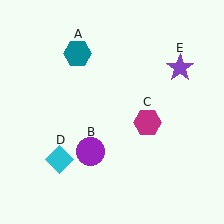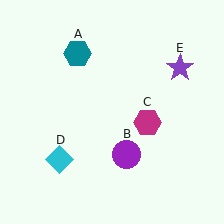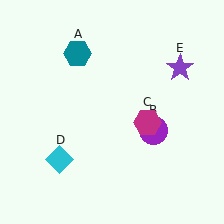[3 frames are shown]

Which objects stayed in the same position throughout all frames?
Teal hexagon (object A) and magenta hexagon (object C) and cyan diamond (object D) and purple star (object E) remained stationary.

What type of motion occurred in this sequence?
The purple circle (object B) rotated counterclockwise around the center of the scene.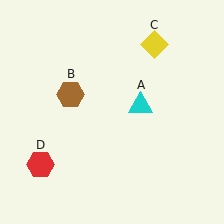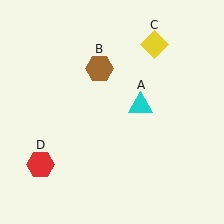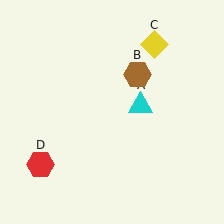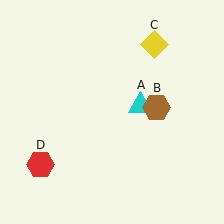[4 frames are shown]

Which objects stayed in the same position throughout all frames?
Cyan triangle (object A) and yellow diamond (object C) and red hexagon (object D) remained stationary.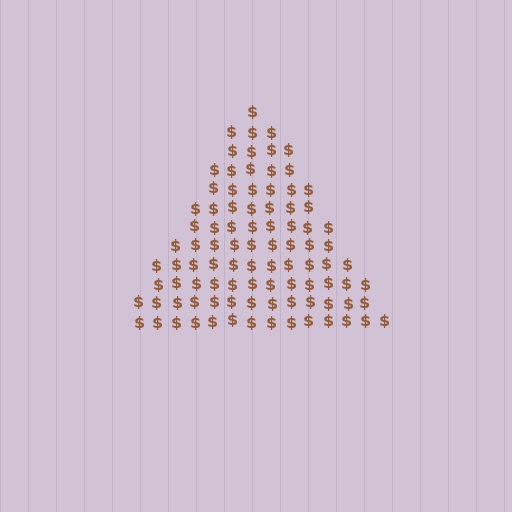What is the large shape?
The large shape is a triangle.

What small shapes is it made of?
It is made of small dollar signs.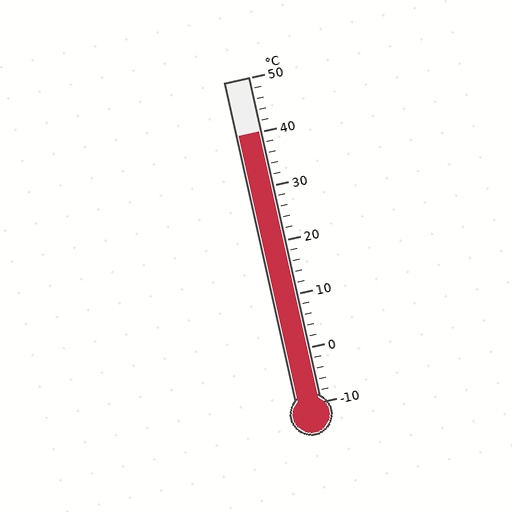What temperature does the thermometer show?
The thermometer shows approximately 40°C.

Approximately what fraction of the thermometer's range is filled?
The thermometer is filled to approximately 85% of its range.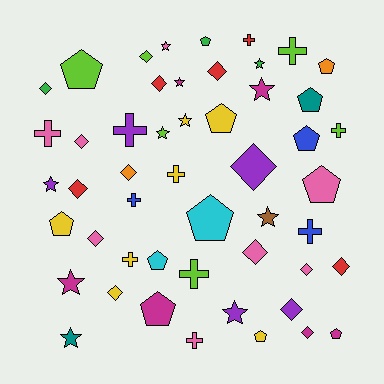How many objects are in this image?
There are 50 objects.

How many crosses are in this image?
There are 11 crosses.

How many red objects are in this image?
There are 5 red objects.